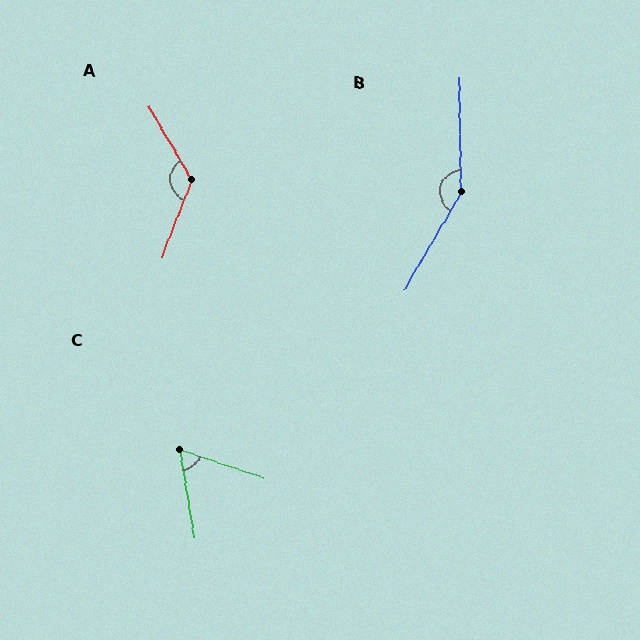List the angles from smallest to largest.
C (62°), A (128°), B (149°).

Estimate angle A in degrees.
Approximately 128 degrees.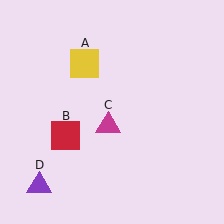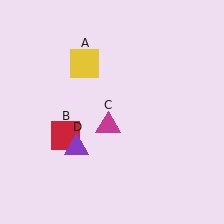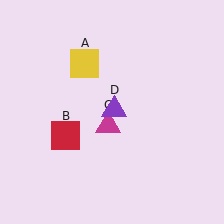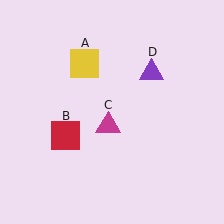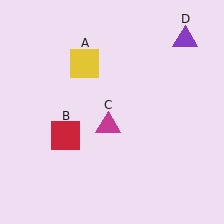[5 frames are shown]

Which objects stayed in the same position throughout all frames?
Yellow square (object A) and red square (object B) and magenta triangle (object C) remained stationary.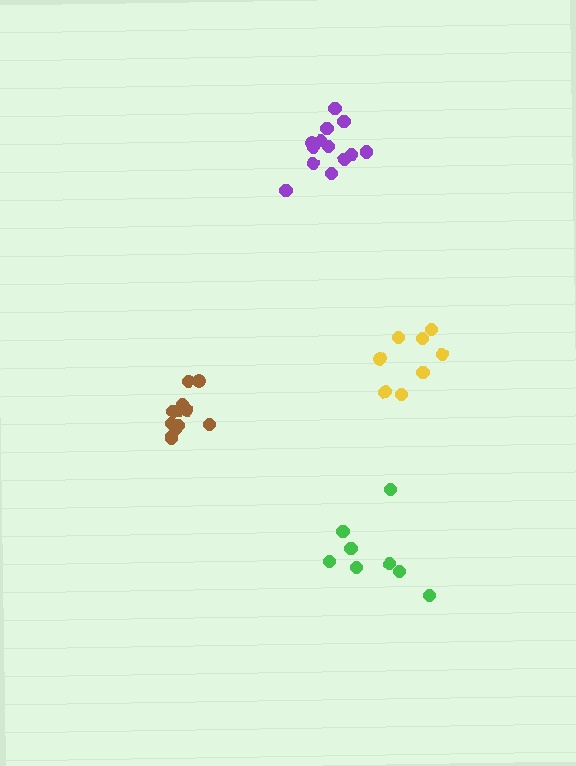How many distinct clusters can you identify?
There are 4 distinct clusters.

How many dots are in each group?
Group 1: 13 dots, Group 2: 8 dots, Group 3: 8 dots, Group 4: 12 dots (41 total).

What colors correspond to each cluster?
The clusters are colored: purple, green, yellow, brown.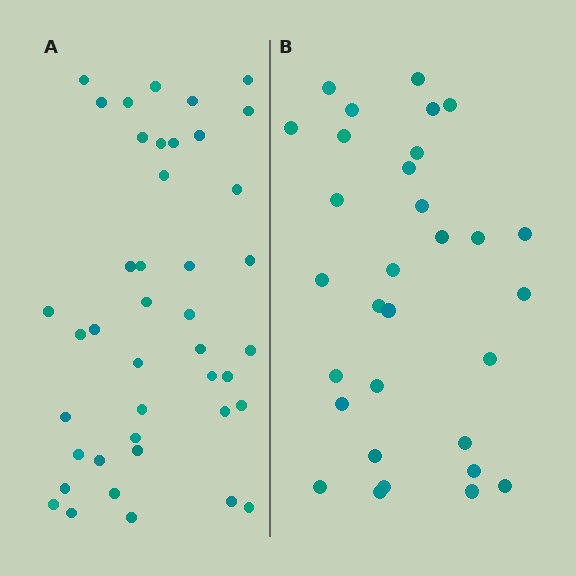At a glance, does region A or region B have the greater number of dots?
Region A (the left region) has more dots.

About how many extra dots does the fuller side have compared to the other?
Region A has roughly 12 or so more dots than region B.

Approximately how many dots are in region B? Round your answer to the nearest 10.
About 30 dots. (The exact count is 31, which rounds to 30.)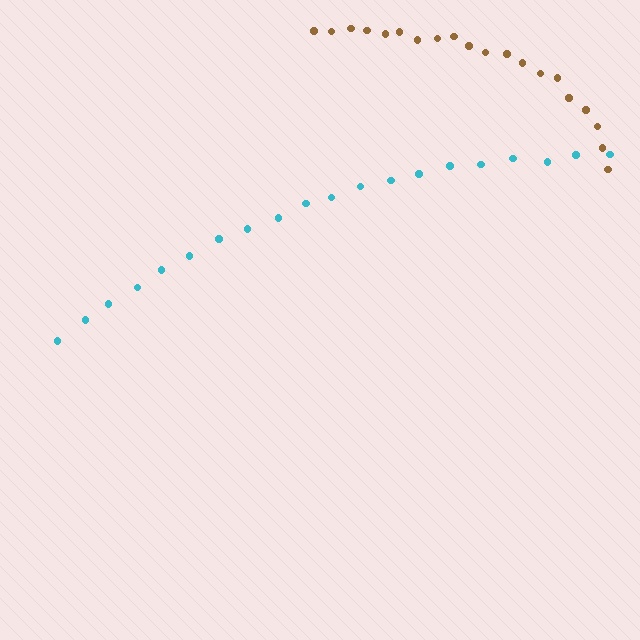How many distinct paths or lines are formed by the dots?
There are 2 distinct paths.